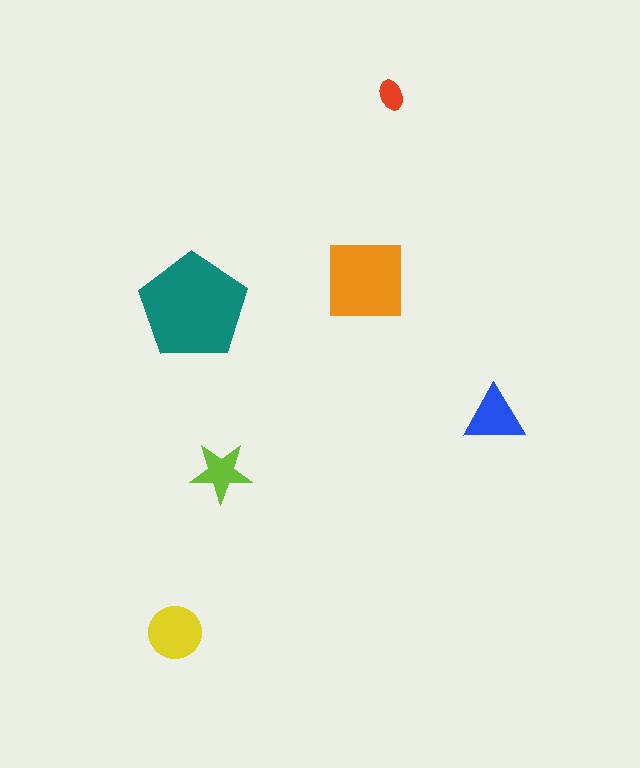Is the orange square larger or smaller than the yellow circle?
Larger.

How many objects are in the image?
There are 6 objects in the image.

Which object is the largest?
The teal pentagon.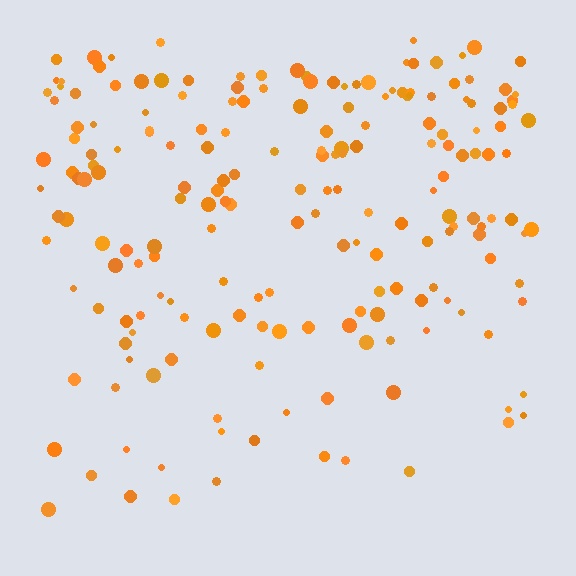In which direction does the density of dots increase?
From bottom to top, with the top side densest.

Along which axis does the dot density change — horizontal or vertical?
Vertical.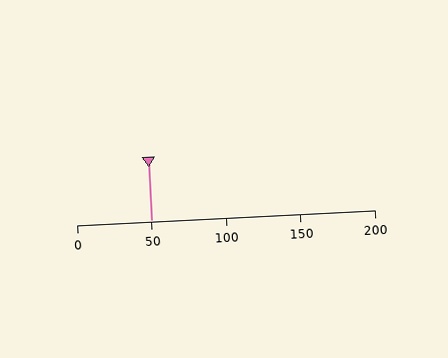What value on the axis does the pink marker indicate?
The marker indicates approximately 50.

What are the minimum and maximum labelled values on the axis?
The axis runs from 0 to 200.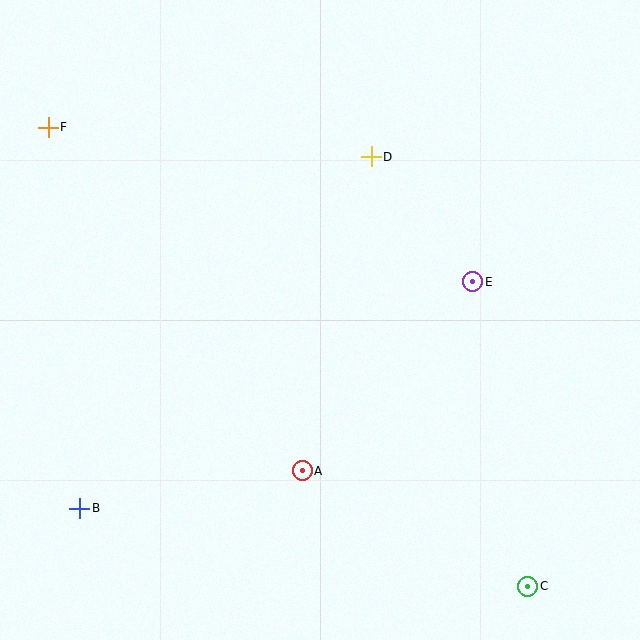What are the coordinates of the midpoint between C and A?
The midpoint between C and A is at (415, 528).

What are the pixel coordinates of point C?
Point C is at (528, 586).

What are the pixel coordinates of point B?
Point B is at (80, 508).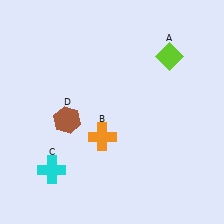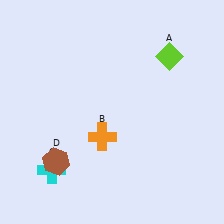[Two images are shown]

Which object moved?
The brown hexagon (D) moved down.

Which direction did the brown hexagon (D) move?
The brown hexagon (D) moved down.